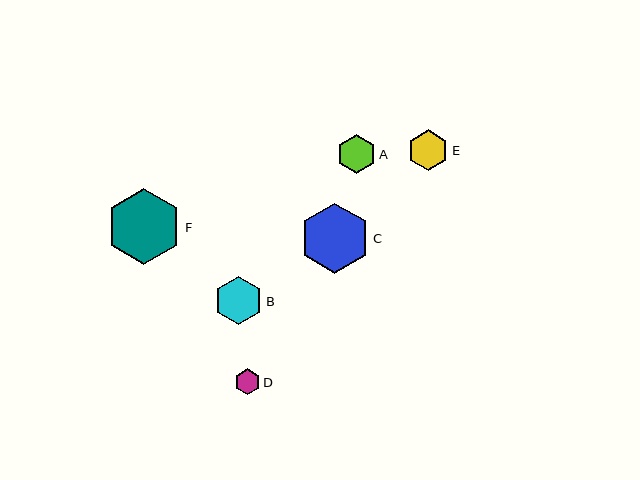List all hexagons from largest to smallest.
From largest to smallest: F, C, B, E, A, D.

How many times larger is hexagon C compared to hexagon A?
Hexagon C is approximately 1.8 times the size of hexagon A.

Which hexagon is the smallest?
Hexagon D is the smallest with a size of approximately 26 pixels.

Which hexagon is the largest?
Hexagon F is the largest with a size of approximately 75 pixels.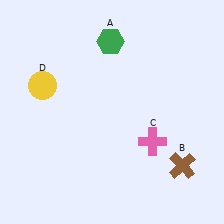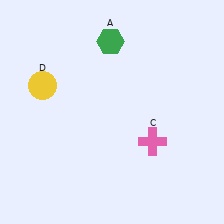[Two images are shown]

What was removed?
The brown cross (B) was removed in Image 2.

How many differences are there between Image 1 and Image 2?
There is 1 difference between the two images.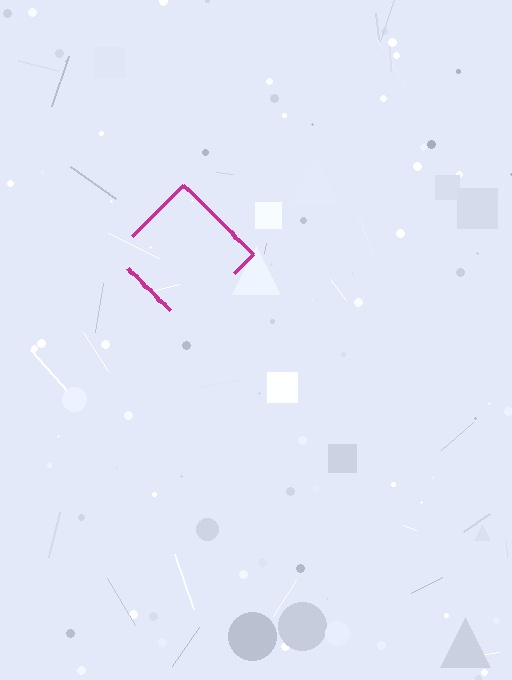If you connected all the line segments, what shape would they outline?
They would outline a diamond.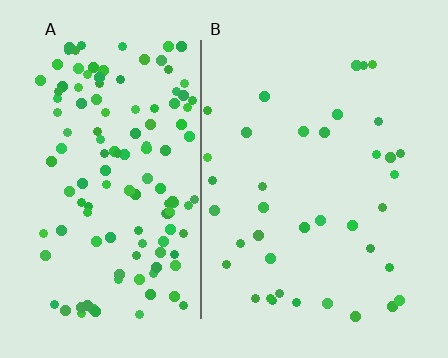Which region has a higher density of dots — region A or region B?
A (the left).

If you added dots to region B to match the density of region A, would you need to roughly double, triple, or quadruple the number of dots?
Approximately quadruple.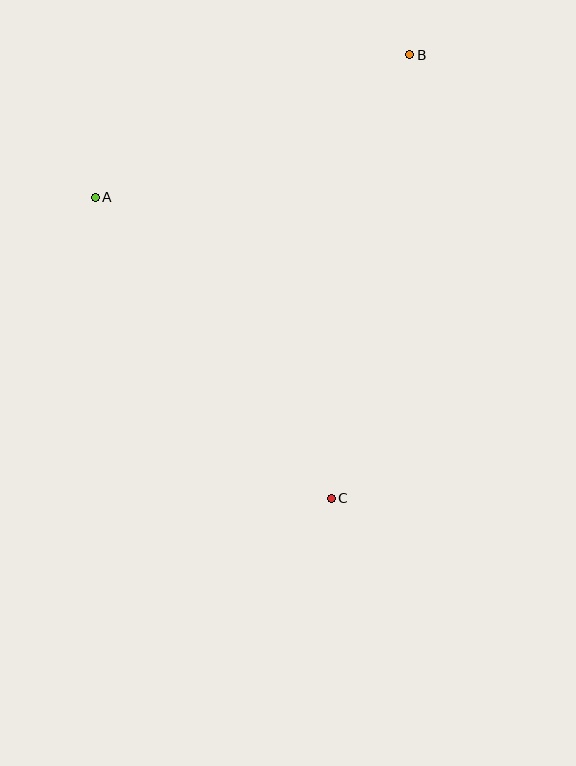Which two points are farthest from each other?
Points B and C are farthest from each other.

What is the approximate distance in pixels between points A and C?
The distance between A and C is approximately 382 pixels.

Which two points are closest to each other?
Points A and B are closest to each other.